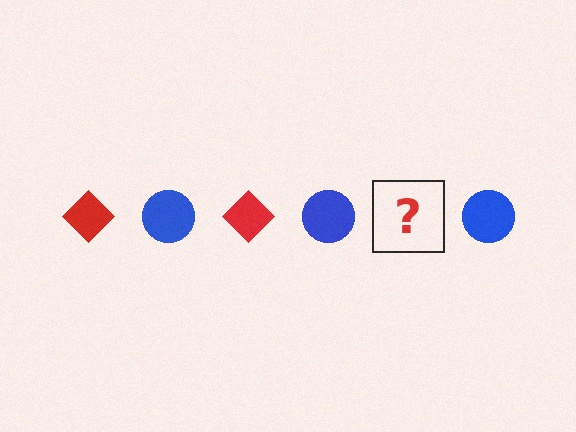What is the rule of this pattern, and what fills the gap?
The rule is that the pattern alternates between red diamond and blue circle. The gap should be filled with a red diamond.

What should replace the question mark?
The question mark should be replaced with a red diamond.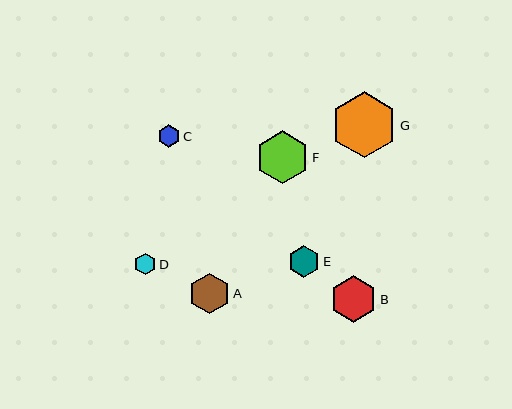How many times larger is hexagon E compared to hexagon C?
Hexagon E is approximately 1.4 times the size of hexagon C.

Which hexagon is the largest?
Hexagon G is the largest with a size of approximately 66 pixels.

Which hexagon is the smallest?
Hexagon D is the smallest with a size of approximately 22 pixels.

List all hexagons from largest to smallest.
From largest to smallest: G, F, B, A, E, C, D.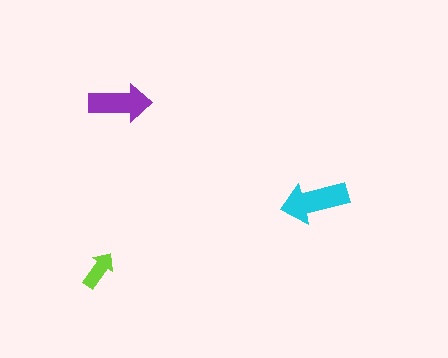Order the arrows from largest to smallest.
the cyan one, the purple one, the lime one.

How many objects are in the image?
There are 3 objects in the image.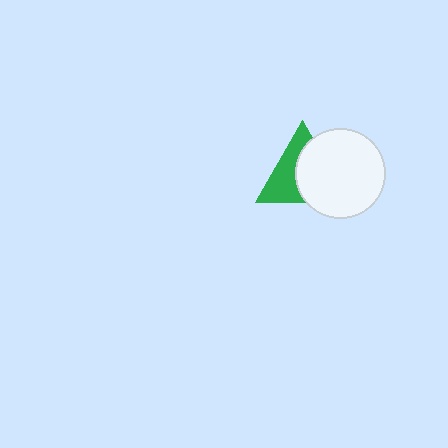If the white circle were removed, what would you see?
You would see the complete green triangle.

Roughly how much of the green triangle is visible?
About half of it is visible (roughly 47%).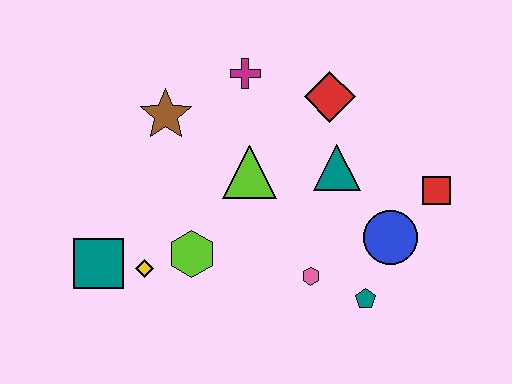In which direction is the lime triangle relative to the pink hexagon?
The lime triangle is above the pink hexagon.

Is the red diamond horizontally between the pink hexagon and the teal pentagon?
Yes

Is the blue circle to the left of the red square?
Yes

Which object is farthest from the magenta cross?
The teal pentagon is farthest from the magenta cross.